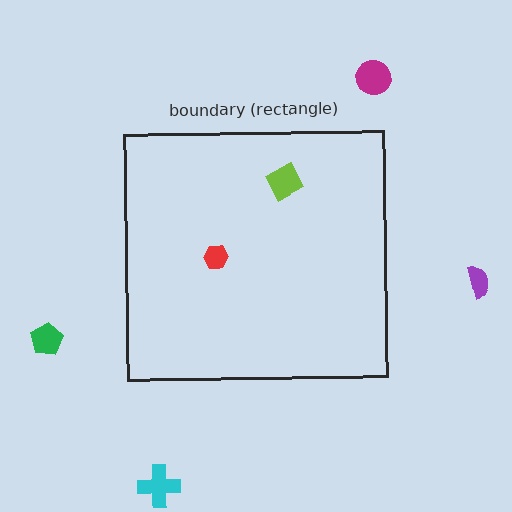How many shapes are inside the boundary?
2 inside, 4 outside.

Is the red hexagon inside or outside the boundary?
Inside.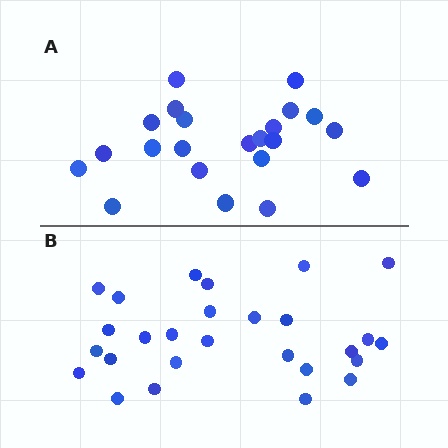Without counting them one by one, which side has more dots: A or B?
Region B (the bottom region) has more dots.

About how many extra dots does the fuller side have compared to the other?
Region B has about 5 more dots than region A.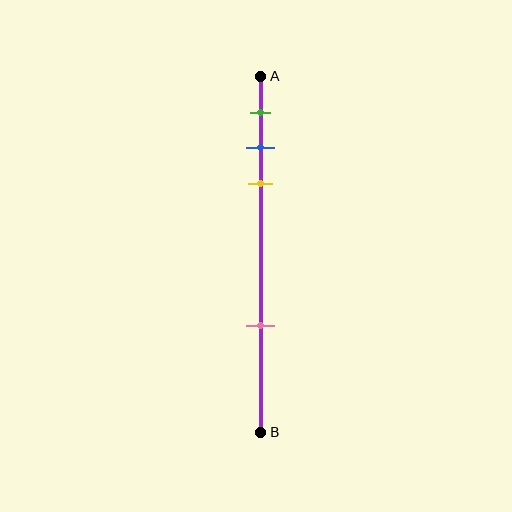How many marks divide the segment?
There are 4 marks dividing the segment.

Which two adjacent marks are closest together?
The blue and yellow marks are the closest adjacent pair.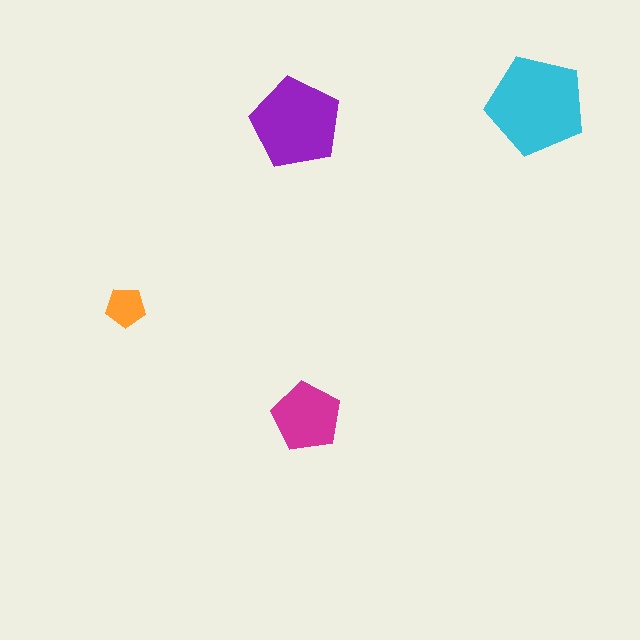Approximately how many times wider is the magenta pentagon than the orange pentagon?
About 1.5 times wider.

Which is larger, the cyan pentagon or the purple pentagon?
The cyan one.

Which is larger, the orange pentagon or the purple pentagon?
The purple one.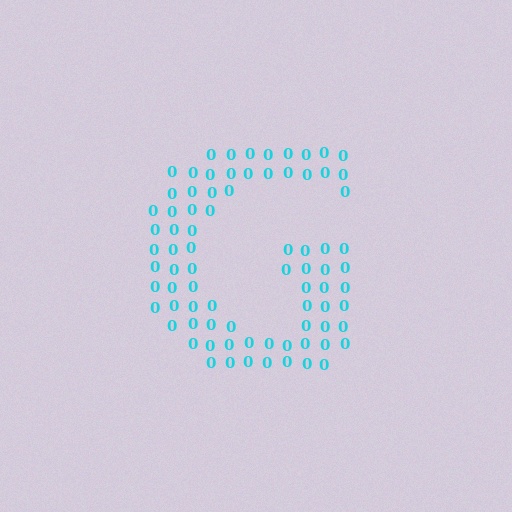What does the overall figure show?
The overall figure shows the letter G.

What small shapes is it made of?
It is made of small digit 0's.